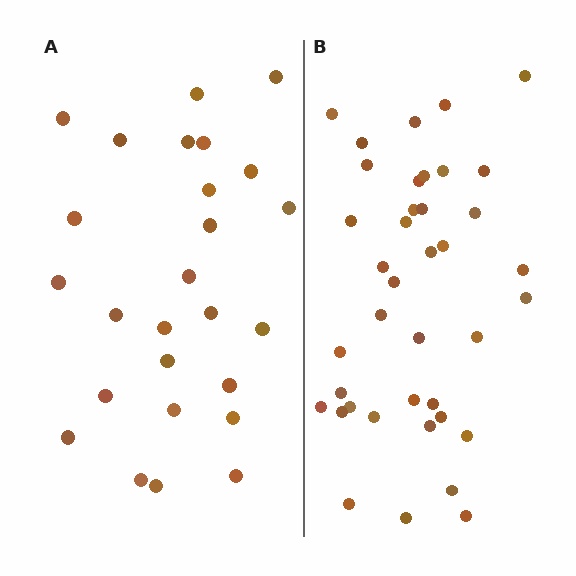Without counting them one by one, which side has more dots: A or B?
Region B (the right region) has more dots.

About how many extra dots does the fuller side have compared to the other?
Region B has approximately 15 more dots than region A.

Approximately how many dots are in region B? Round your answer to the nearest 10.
About 40 dots. (The exact count is 39, which rounds to 40.)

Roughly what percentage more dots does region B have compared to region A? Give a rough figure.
About 50% more.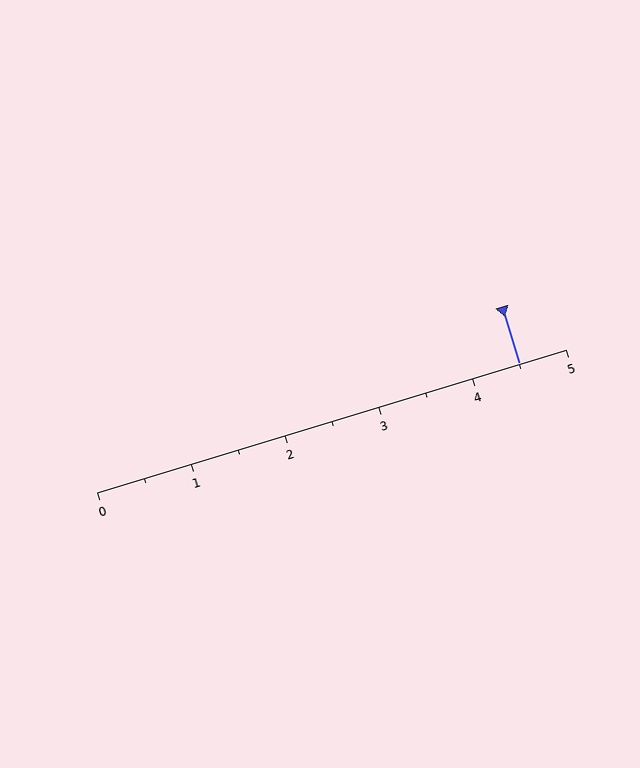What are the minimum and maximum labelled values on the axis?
The axis runs from 0 to 5.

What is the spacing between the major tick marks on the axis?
The major ticks are spaced 1 apart.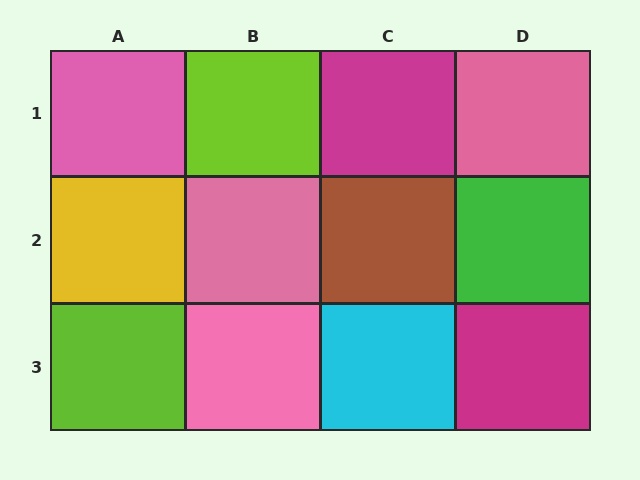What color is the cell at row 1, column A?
Pink.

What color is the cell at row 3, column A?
Lime.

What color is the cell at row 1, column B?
Lime.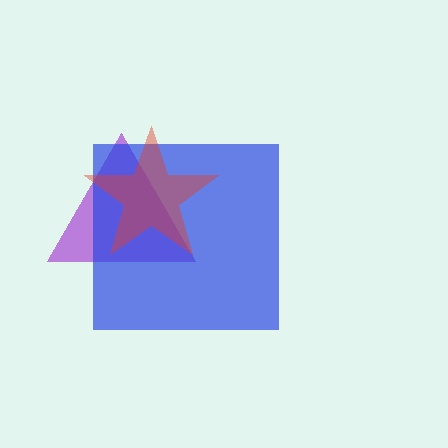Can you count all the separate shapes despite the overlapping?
Yes, there are 3 separate shapes.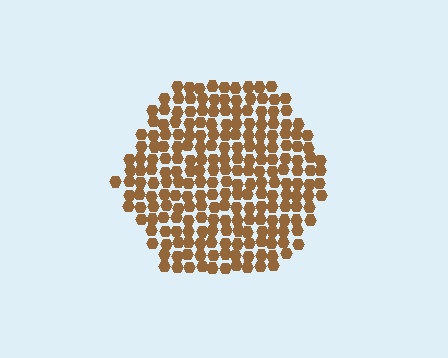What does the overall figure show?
The overall figure shows a hexagon.